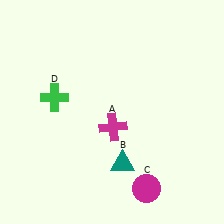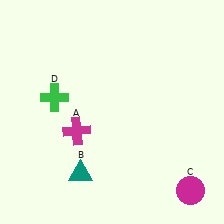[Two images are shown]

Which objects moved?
The objects that moved are: the magenta cross (A), the teal triangle (B), the magenta circle (C).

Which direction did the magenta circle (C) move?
The magenta circle (C) moved right.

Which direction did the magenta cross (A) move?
The magenta cross (A) moved left.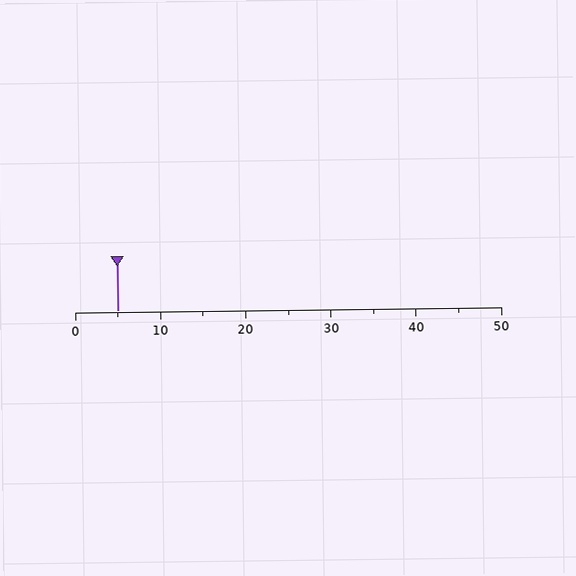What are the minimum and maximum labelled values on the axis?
The axis runs from 0 to 50.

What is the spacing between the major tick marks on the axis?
The major ticks are spaced 10 apart.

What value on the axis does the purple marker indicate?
The marker indicates approximately 5.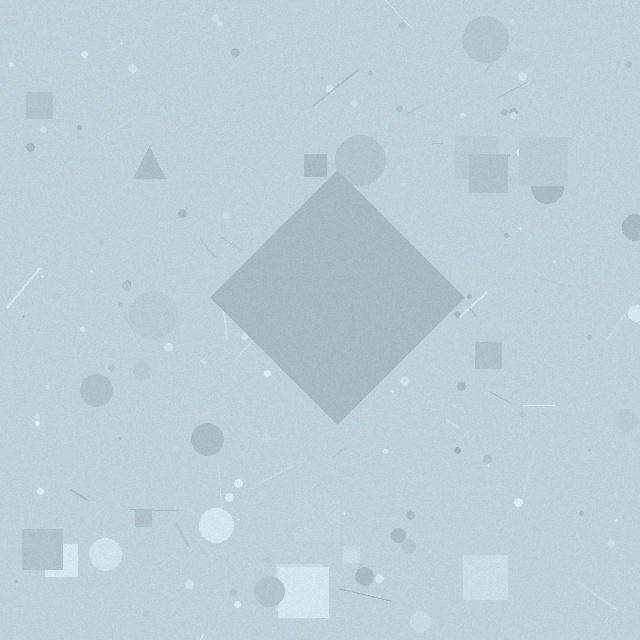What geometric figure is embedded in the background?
A diamond is embedded in the background.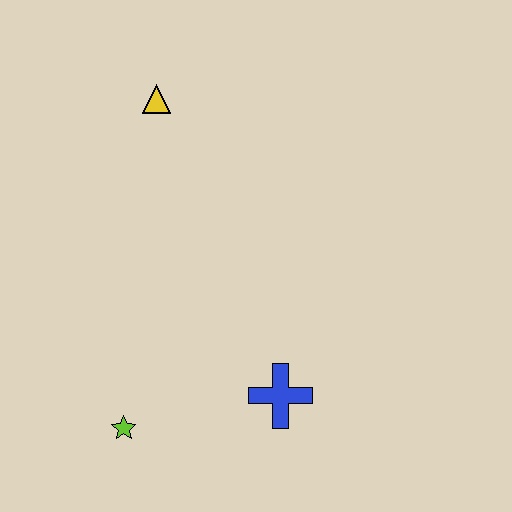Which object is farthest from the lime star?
The yellow triangle is farthest from the lime star.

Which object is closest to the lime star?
The blue cross is closest to the lime star.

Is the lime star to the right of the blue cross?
No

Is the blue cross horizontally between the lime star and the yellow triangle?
No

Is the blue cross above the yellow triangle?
No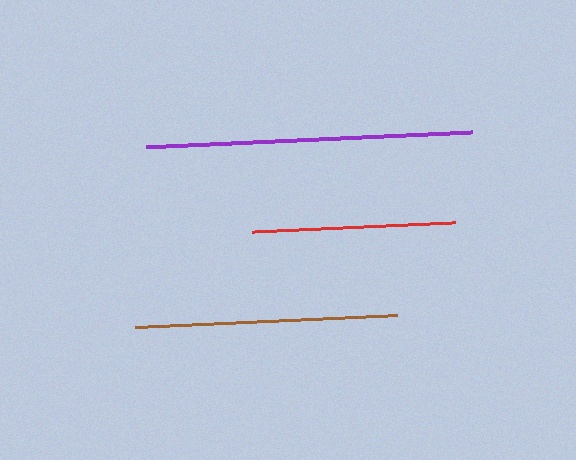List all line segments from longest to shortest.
From longest to shortest: purple, brown, red.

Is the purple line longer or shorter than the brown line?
The purple line is longer than the brown line.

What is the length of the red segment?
The red segment is approximately 203 pixels long.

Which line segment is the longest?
The purple line is the longest at approximately 326 pixels.